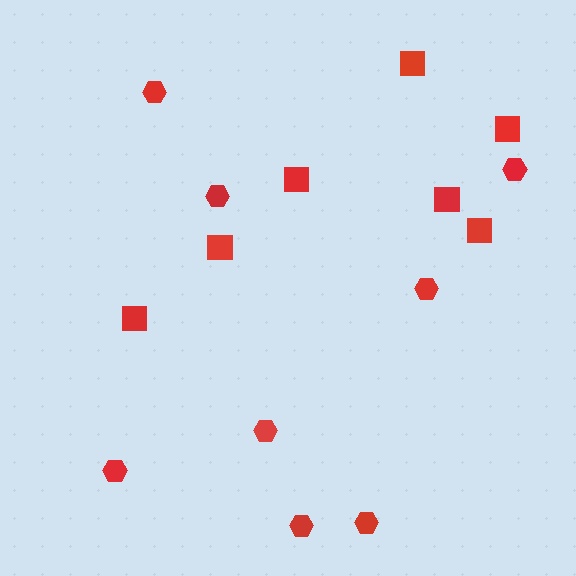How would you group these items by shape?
There are 2 groups: one group of hexagons (8) and one group of squares (7).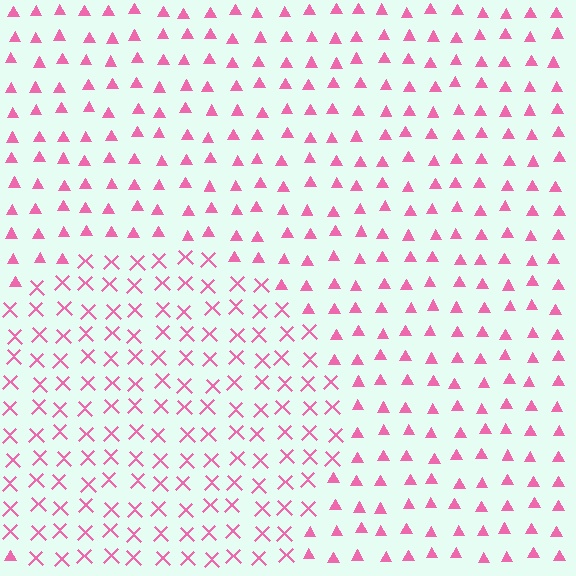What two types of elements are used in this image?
The image uses X marks inside the circle region and triangles outside it.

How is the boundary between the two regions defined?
The boundary is defined by a change in element shape: X marks inside vs. triangles outside. All elements share the same color and spacing.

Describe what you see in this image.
The image is filled with small pink elements arranged in a uniform grid. A circle-shaped region contains X marks, while the surrounding area contains triangles. The boundary is defined purely by the change in element shape.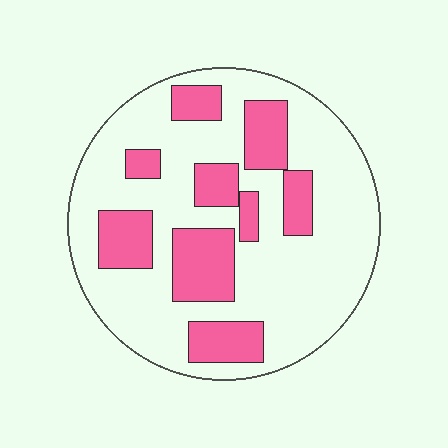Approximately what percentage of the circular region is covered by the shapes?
Approximately 30%.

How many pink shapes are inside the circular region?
9.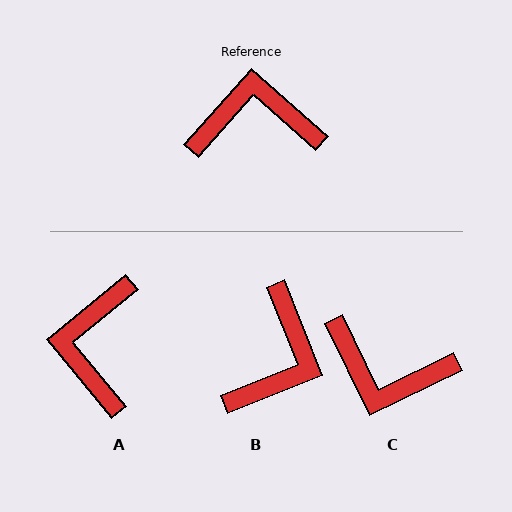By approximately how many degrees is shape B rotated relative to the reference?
Approximately 117 degrees clockwise.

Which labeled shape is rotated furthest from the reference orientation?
C, about 158 degrees away.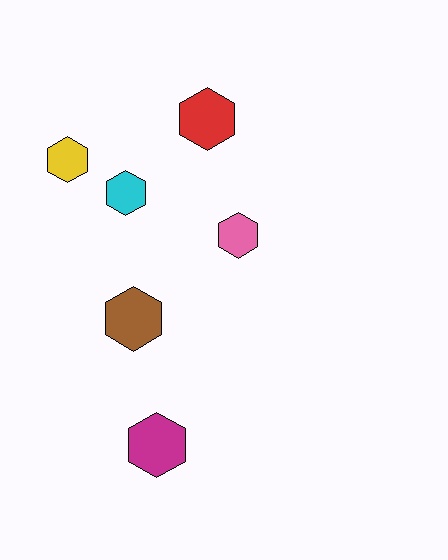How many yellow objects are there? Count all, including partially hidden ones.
There is 1 yellow object.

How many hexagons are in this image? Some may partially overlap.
There are 6 hexagons.